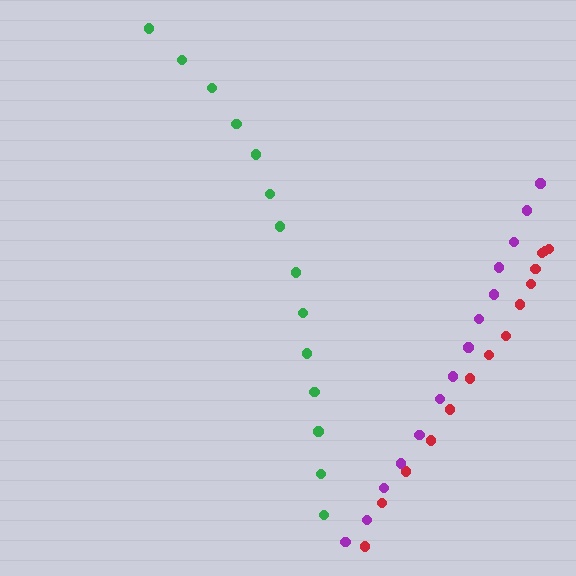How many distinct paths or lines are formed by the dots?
There are 3 distinct paths.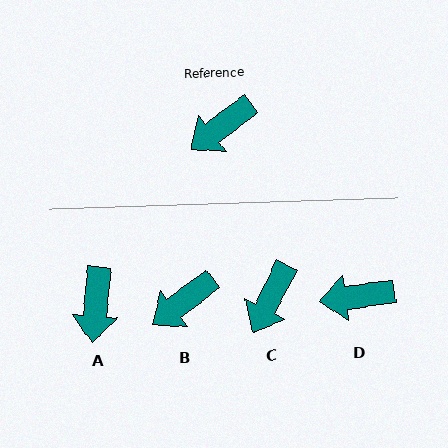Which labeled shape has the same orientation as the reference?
B.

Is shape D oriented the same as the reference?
No, it is off by about 30 degrees.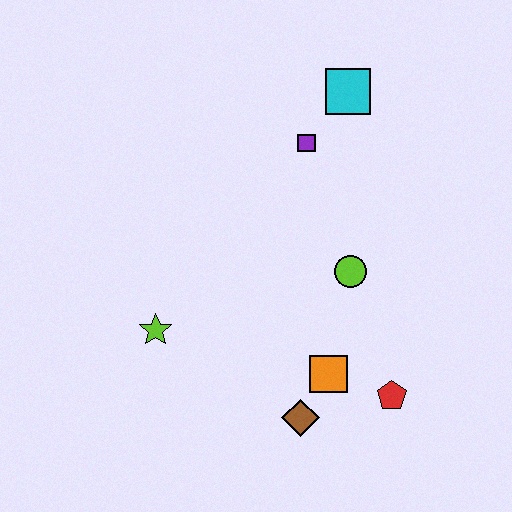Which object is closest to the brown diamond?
The orange square is closest to the brown diamond.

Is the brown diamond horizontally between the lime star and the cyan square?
Yes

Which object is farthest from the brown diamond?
The cyan square is farthest from the brown diamond.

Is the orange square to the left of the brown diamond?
No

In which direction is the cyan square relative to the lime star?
The cyan square is above the lime star.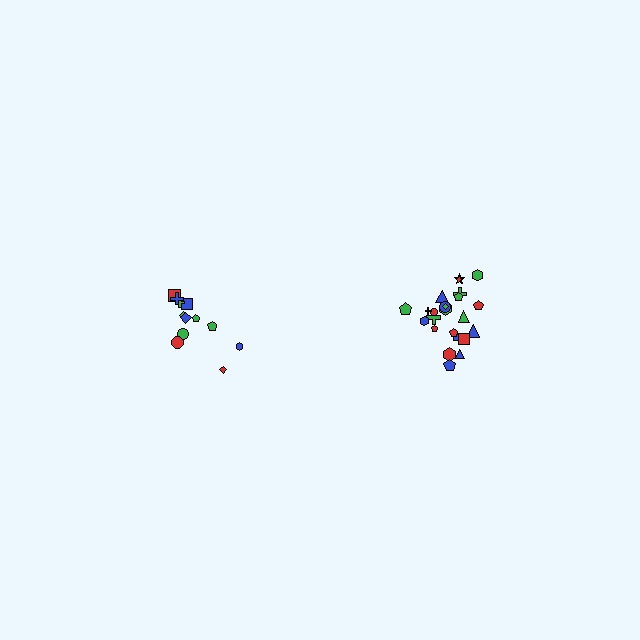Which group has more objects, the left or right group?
The right group.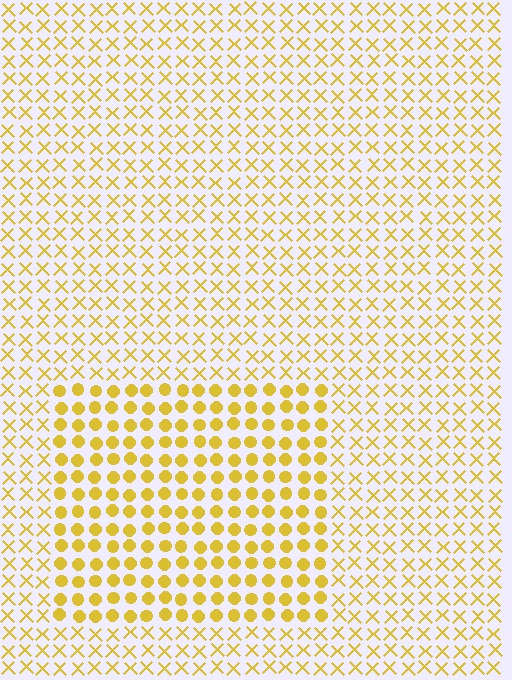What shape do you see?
I see a rectangle.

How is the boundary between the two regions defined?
The boundary is defined by a change in element shape: circles inside vs. X marks outside. All elements share the same color and spacing.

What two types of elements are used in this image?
The image uses circles inside the rectangle region and X marks outside it.